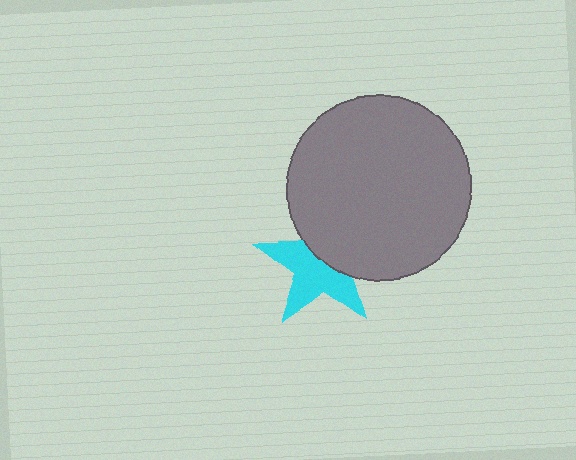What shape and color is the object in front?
The object in front is a gray circle.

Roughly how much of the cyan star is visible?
About half of it is visible (roughly 58%).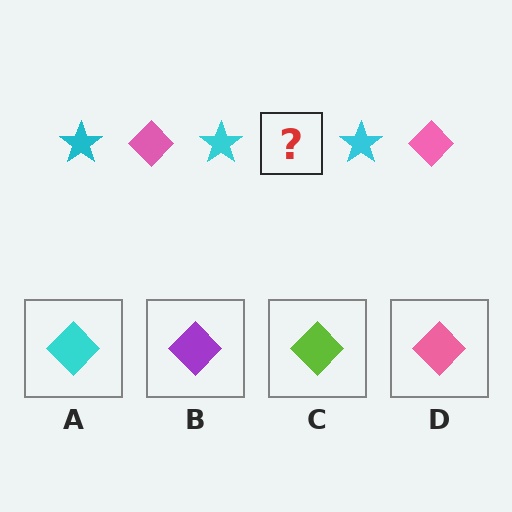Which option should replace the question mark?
Option D.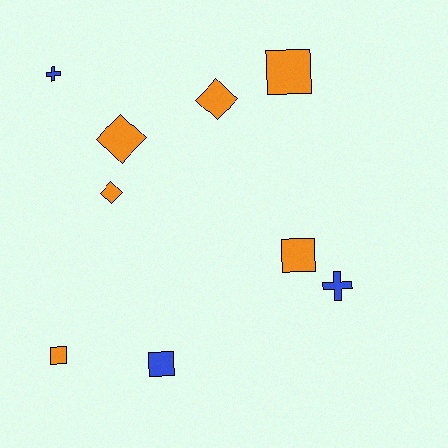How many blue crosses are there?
There are 2 blue crosses.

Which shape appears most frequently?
Square, with 4 objects.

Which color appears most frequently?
Orange, with 6 objects.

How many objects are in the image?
There are 9 objects.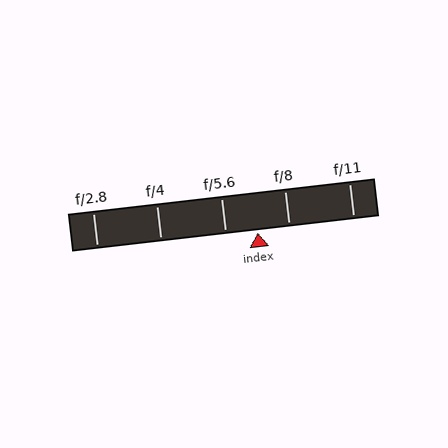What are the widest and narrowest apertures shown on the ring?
The widest aperture shown is f/2.8 and the narrowest is f/11.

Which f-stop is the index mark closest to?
The index mark is closest to f/8.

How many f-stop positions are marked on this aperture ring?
There are 5 f-stop positions marked.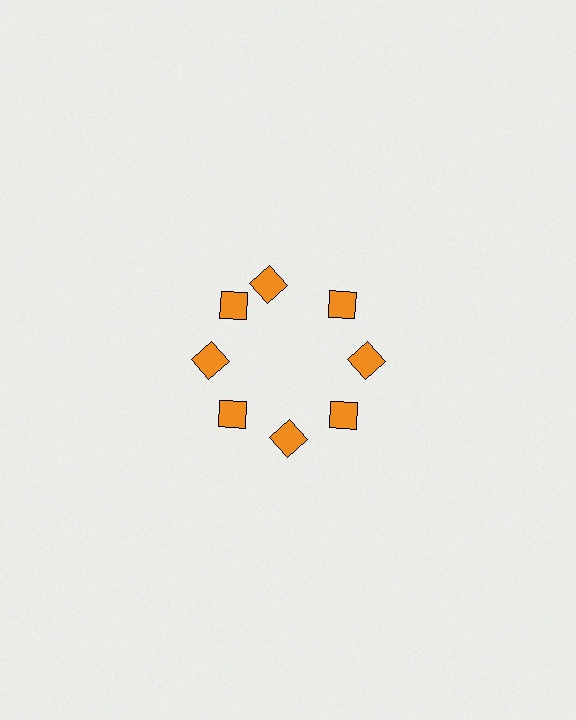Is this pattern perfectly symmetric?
No. The 8 orange squares are arranged in a ring, but one element near the 12 o'clock position is rotated out of alignment along the ring, breaking the 8-fold rotational symmetry.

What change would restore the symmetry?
The symmetry would be restored by rotating it back into even spacing with its neighbors so that all 8 squares sit at equal angles and equal distance from the center.